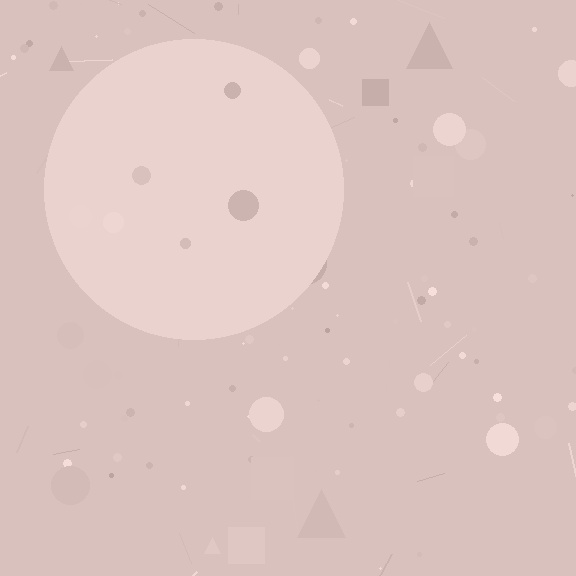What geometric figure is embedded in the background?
A circle is embedded in the background.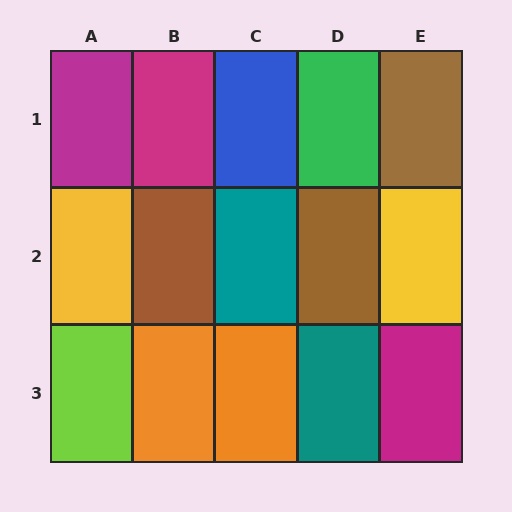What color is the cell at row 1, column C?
Blue.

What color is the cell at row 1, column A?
Magenta.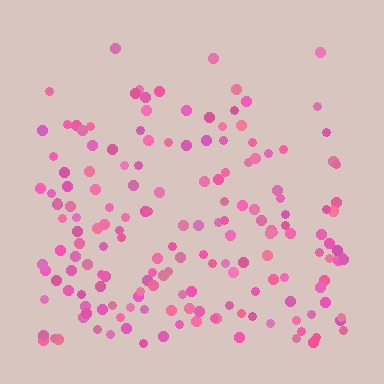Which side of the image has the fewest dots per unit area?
The top.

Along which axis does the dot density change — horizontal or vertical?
Vertical.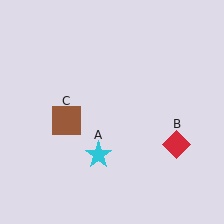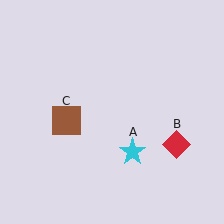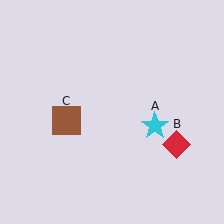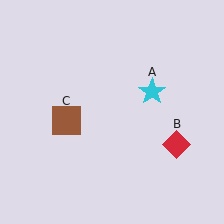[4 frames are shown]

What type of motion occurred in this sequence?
The cyan star (object A) rotated counterclockwise around the center of the scene.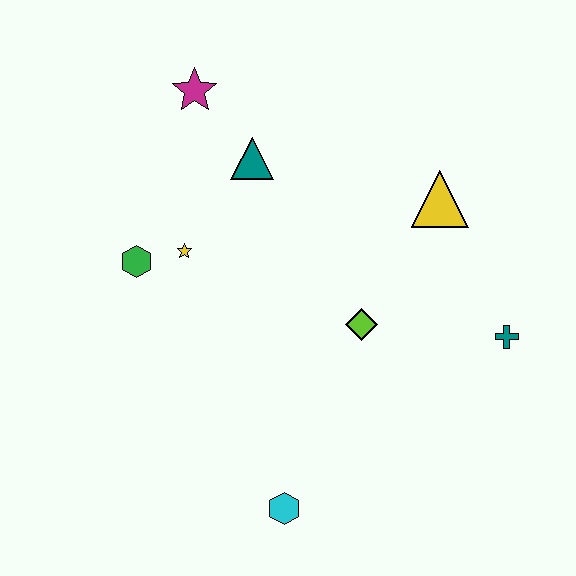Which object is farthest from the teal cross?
The magenta star is farthest from the teal cross.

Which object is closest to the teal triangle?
The magenta star is closest to the teal triangle.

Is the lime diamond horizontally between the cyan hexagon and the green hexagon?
No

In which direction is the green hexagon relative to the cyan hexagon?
The green hexagon is above the cyan hexagon.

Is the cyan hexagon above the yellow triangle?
No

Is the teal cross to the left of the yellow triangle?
No